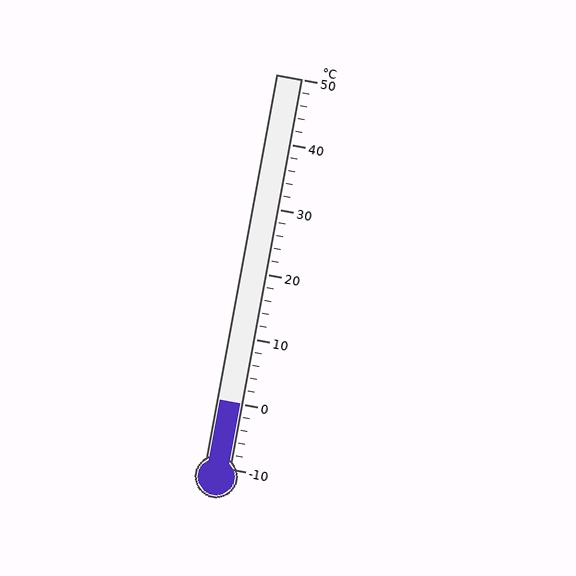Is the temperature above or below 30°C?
The temperature is below 30°C.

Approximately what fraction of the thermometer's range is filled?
The thermometer is filled to approximately 15% of its range.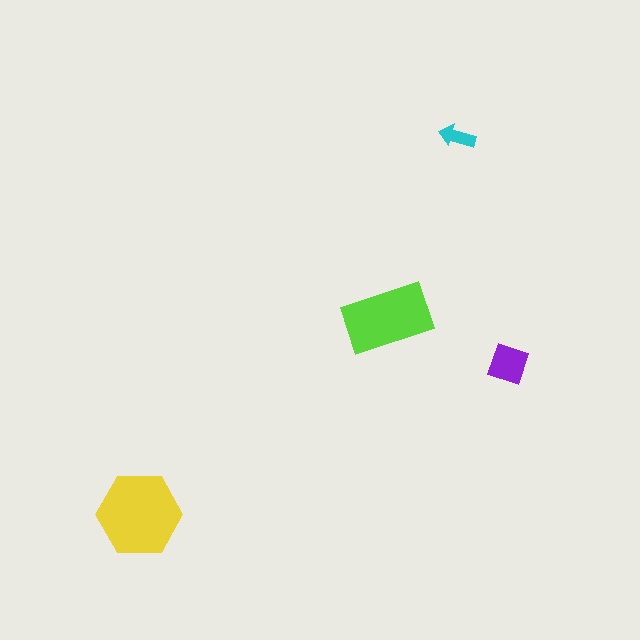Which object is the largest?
The yellow hexagon.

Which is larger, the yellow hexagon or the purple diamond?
The yellow hexagon.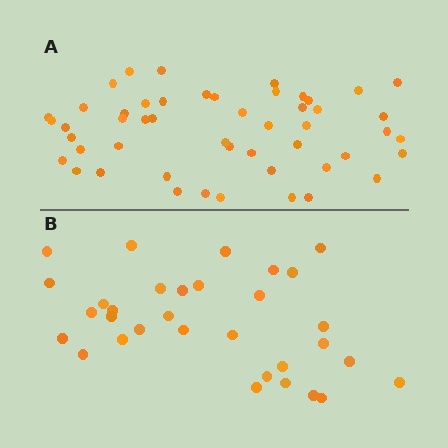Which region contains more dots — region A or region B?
Region A (the top region) has more dots.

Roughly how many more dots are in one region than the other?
Region A has approximately 20 more dots than region B.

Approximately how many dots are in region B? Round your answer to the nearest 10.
About 30 dots. (The exact count is 32, which rounds to 30.)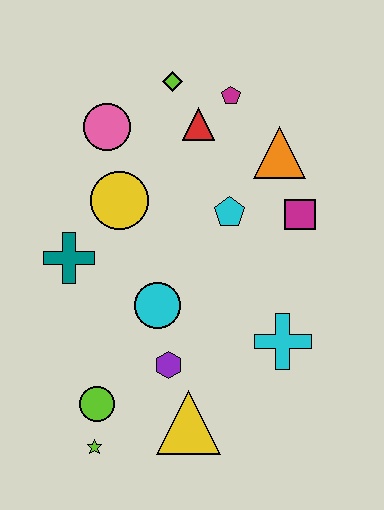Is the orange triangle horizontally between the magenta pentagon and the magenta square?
Yes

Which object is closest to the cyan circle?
The purple hexagon is closest to the cyan circle.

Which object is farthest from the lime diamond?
The lime star is farthest from the lime diamond.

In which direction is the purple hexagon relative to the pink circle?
The purple hexagon is below the pink circle.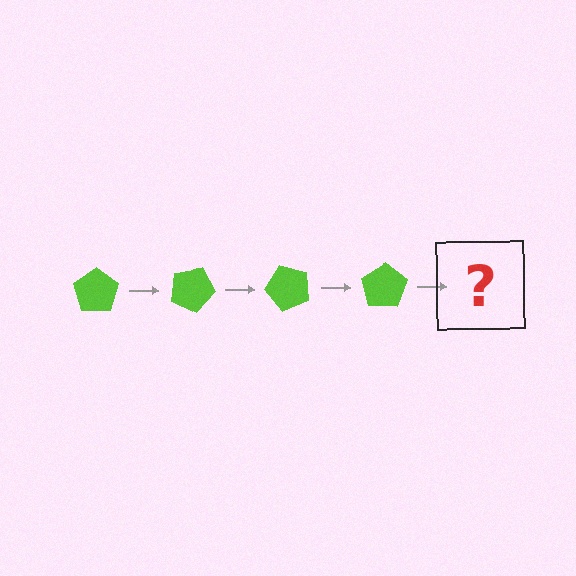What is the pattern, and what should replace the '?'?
The pattern is that the pentagon rotates 25 degrees each step. The '?' should be a lime pentagon rotated 100 degrees.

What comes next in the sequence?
The next element should be a lime pentagon rotated 100 degrees.